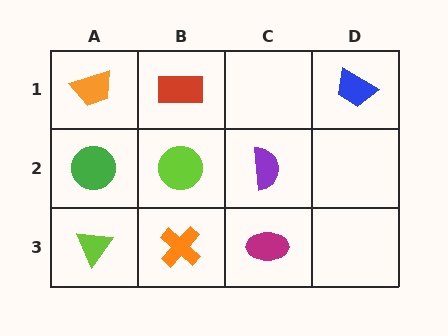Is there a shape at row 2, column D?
No, that cell is empty.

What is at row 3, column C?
A magenta ellipse.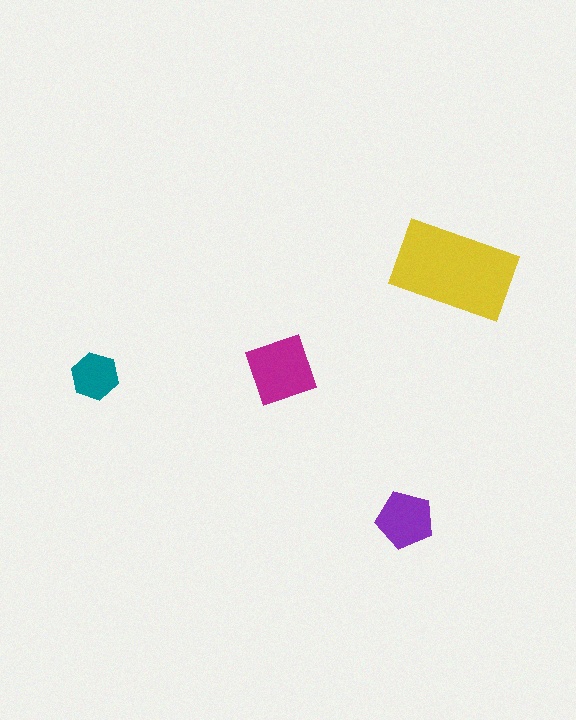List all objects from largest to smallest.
The yellow rectangle, the magenta diamond, the purple pentagon, the teal hexagon.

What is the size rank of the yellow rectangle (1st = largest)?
1st.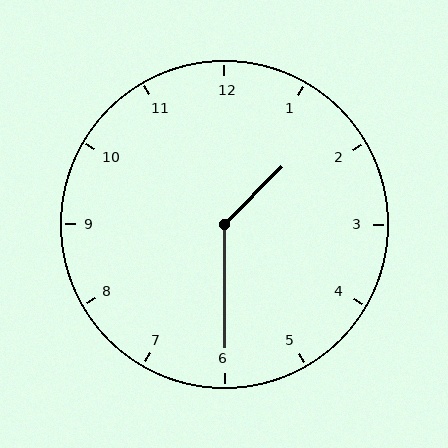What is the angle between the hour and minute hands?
Approximately 135 degrees.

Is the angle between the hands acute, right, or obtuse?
It is obtuse.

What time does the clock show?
1:30.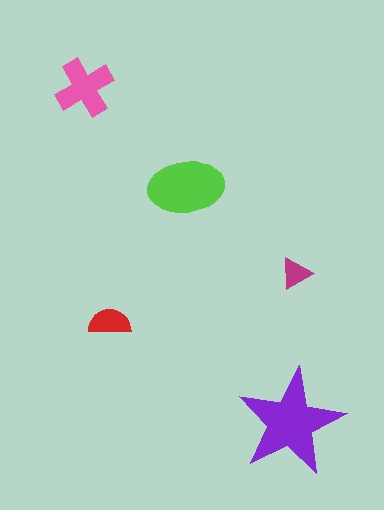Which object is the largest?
The purple star.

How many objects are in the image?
There are 5 objects in the image.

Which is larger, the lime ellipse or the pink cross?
The lime ellipse.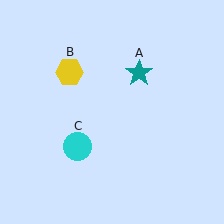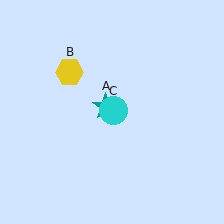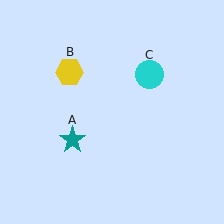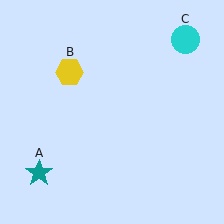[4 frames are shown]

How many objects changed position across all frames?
2 objects changed position: teal star (object A), cyan circle (object C).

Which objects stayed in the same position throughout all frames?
Yellow hexagon (object B) remained stationary.